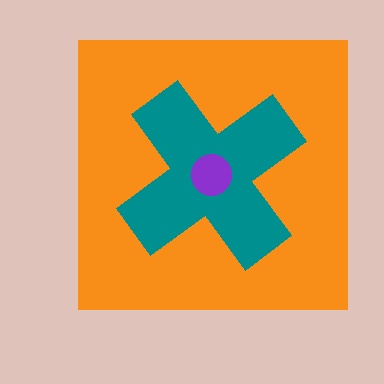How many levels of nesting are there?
3.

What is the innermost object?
The purple circle.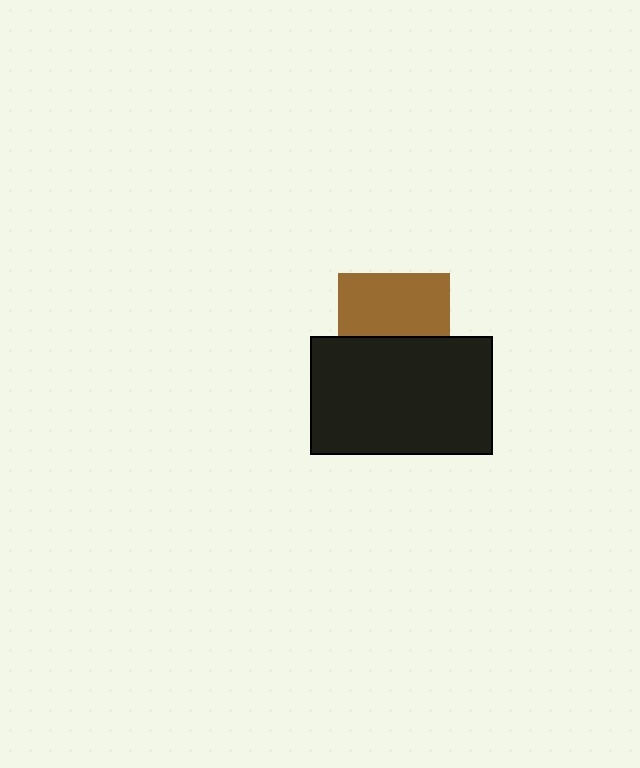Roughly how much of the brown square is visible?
About half of it is visible (roughly 55%).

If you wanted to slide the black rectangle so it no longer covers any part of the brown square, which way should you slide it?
Slide it down — that is the most direct way to separate the two shapes.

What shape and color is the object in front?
The object in front is a black rectangle.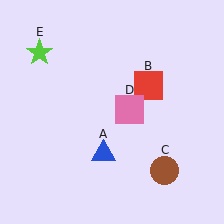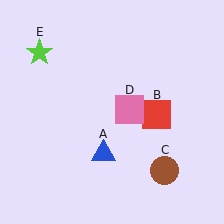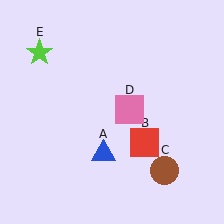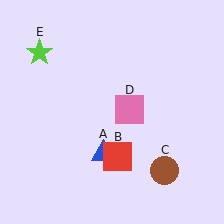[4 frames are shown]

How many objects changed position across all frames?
1 object changed position: red square (object B).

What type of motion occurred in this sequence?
The red square (object B) rotated clockwise around the center of the scene.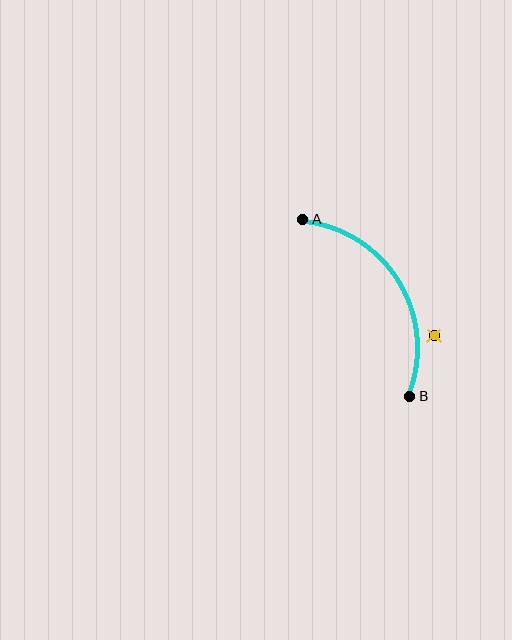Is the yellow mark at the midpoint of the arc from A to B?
No — the yellow mark does not lie on the arc at all. It sits slightly outside the curve.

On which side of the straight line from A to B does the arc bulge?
The arc bulges to the right of the straight line connecting A and B.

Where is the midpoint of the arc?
The arc midpoint is the point on the curve farthest from the straight line joining A and B. It sits to the right of that line.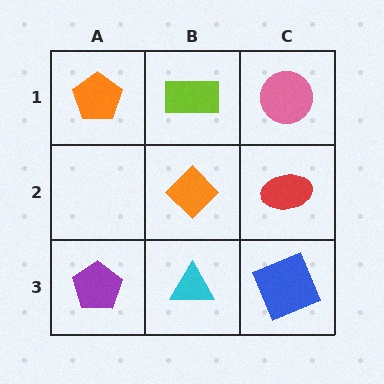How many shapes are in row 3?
3 shapes.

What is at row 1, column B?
A lime rectangle.